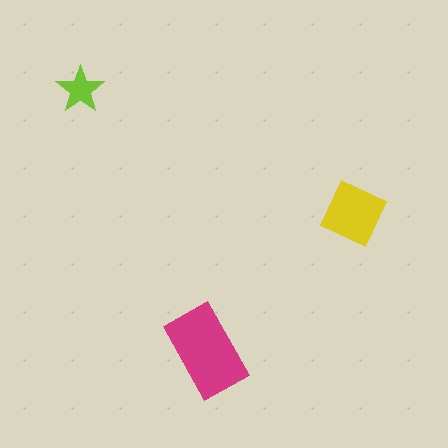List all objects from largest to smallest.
The magenta rectangle, the yellow diamond, the lime star.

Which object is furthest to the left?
The lime star is leftmost.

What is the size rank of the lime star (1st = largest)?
3rd.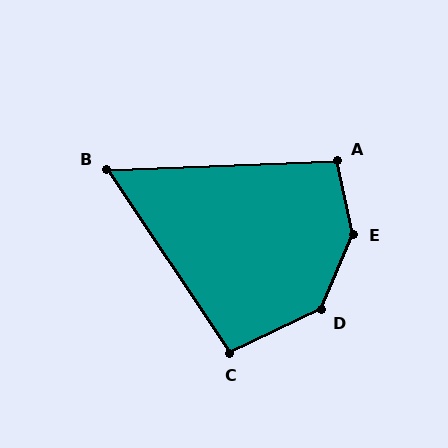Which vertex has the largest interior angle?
E, at approximately 145 degrees.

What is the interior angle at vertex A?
Approximately 100 degrees (obtuse).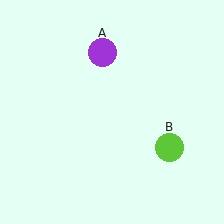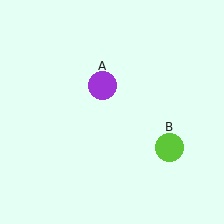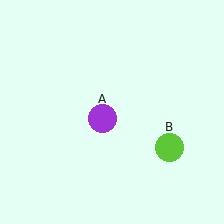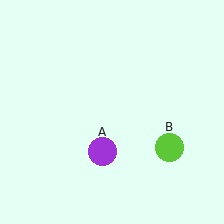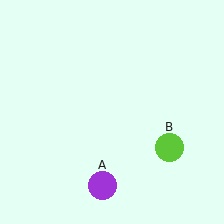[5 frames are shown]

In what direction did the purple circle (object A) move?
The purple circle (object A) moved down.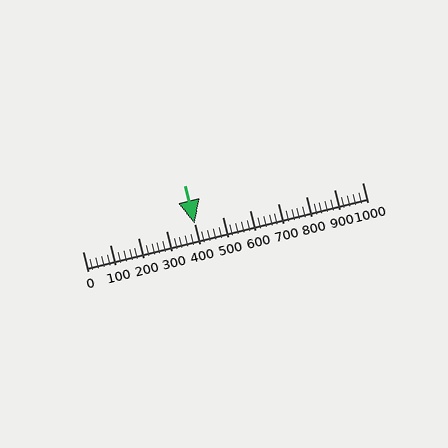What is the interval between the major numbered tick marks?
The major tick marks are spaced 100 units apart.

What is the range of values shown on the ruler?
The ruler shows values from 0 to 1000.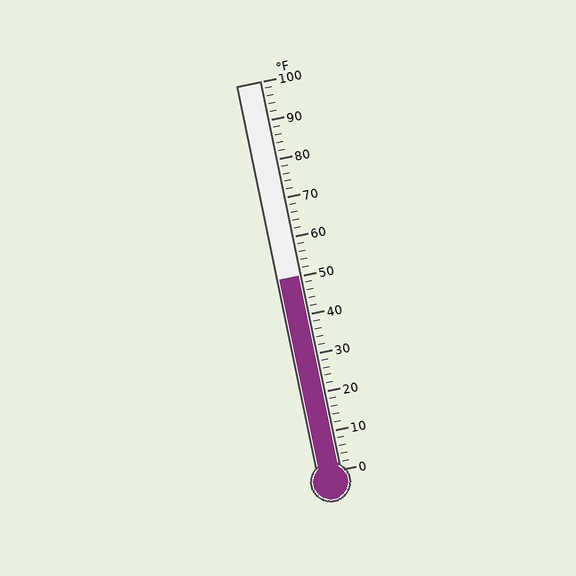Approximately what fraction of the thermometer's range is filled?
The thermometer is filled to approximately 50% of its range.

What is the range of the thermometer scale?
The thermometer scale ranges from 0°F to 100°F.